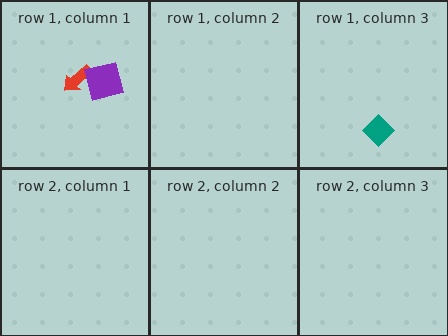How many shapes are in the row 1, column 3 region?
1.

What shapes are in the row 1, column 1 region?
The red arrow, the purple square.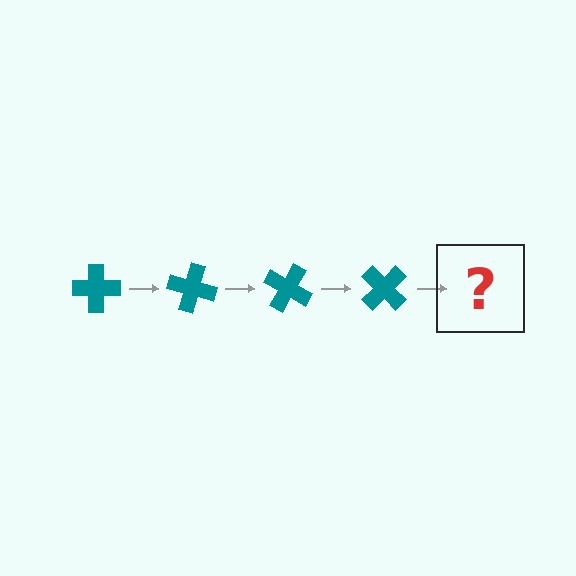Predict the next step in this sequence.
The next step is a teal cross rotated 60 degrees.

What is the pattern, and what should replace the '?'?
The pattern is that the cross rotates 15 degrees each step. The '?' should be a teal cross rotated 60 degrees.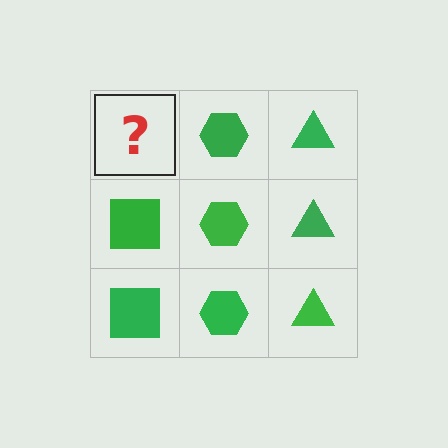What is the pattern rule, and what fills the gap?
The rule is that each column has a consistent shape. The gap should be filled with a green square.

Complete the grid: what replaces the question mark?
The question mark should be replaced with a green square.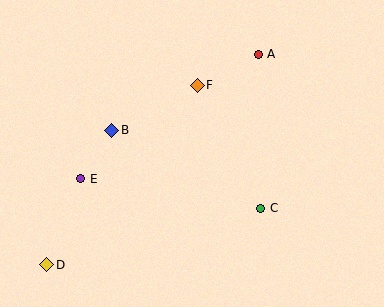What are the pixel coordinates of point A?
Point A is at (258, 54).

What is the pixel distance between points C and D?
The distance between C and D is 221 pixels.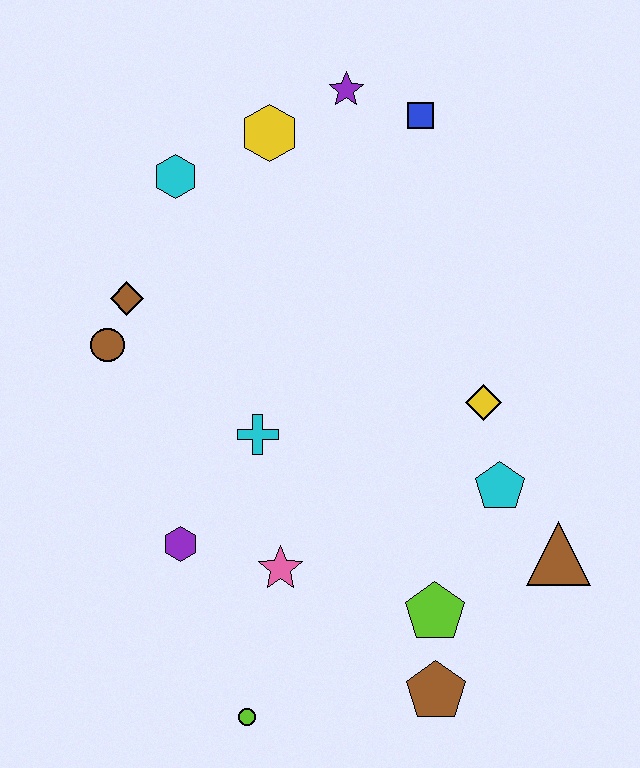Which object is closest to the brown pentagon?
The lime pentagon is closest to the brown pentagon.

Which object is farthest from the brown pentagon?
The purple star is farthest from the brown pentagon.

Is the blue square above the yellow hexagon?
Yes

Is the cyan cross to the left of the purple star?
Yes